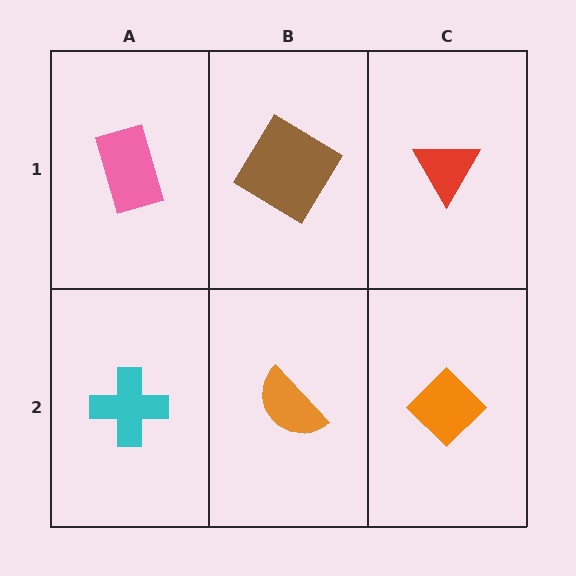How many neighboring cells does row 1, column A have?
2.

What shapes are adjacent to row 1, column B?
An orange semicircle (row 2, column B), a pink rectangle (row 1, column A), a red triangle (row 1, column C).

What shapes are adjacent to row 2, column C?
A red triangle (row 1, column C), an orange semicircle (row 2, column B).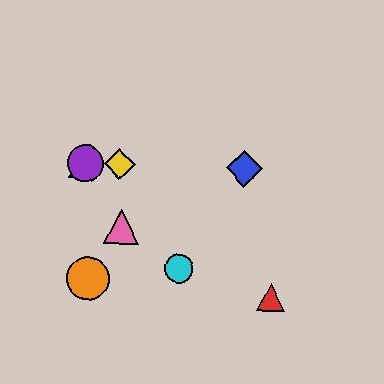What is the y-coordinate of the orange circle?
The orange circle is at y≈279.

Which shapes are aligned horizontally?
The blue diamond, the green triangle, the yellow diamond, the purple circle are aligned horizontally.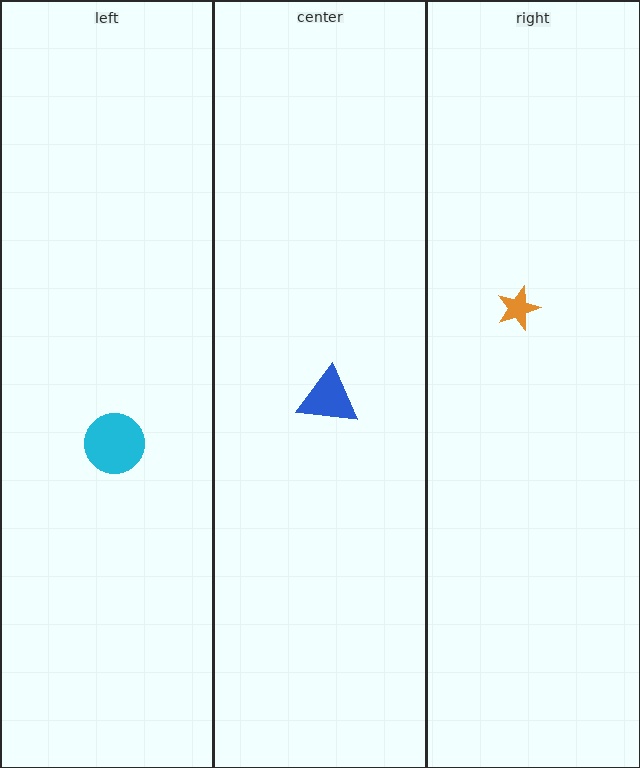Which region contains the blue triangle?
The center region.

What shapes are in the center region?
The blue triangle.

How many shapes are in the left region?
1.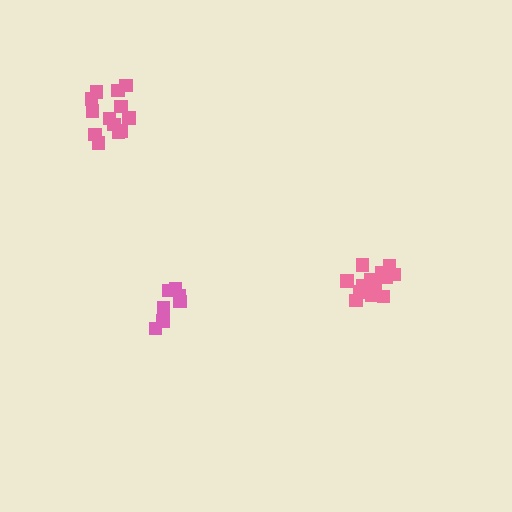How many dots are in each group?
Group 1: 7 dots, Group 2: 13 dots, Group 3: 13 dots (33 total).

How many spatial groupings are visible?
There are 3 spatial groupings.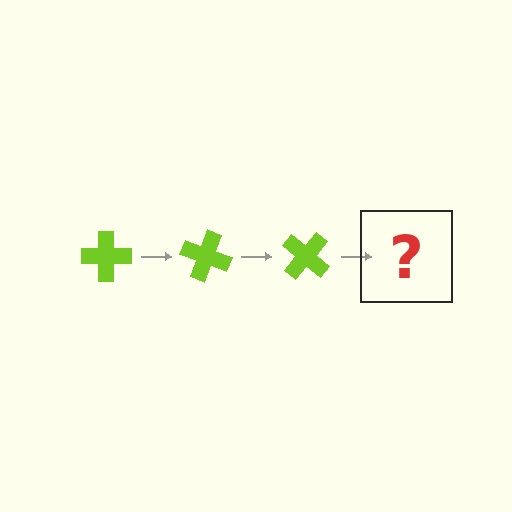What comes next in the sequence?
The next element should be a lime cross rotated 60 degrees.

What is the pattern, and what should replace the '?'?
The pattern is that the cross rotates 20 degrees each step. The '?' should be a lime cross rotated 60 degrees.